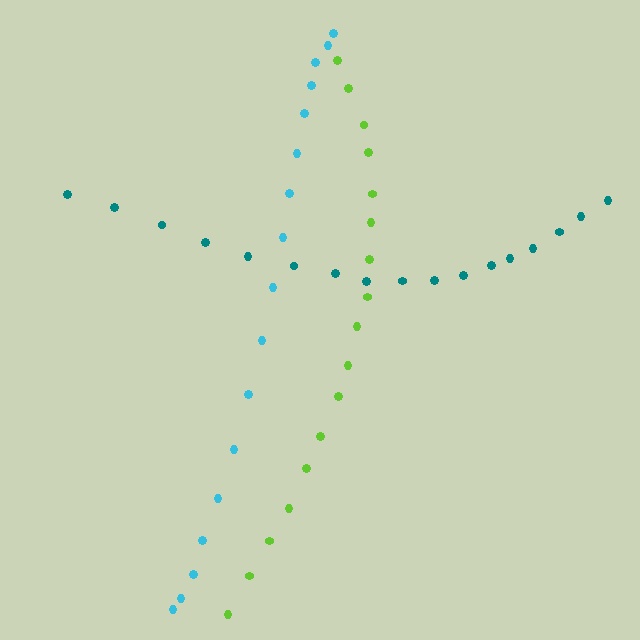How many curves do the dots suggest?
There are 3 distinct paths.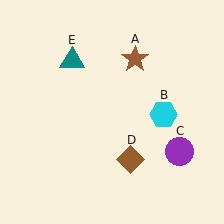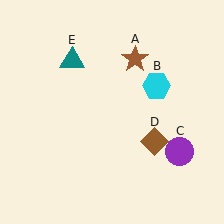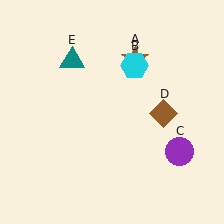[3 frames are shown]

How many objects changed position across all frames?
2 objects changed position: cyan hexagon (object B), brown diamond (object D).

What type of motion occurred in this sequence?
The cyan hexagon (object B), brown diamond (object D) rotated counterclockwise around the center of the scene.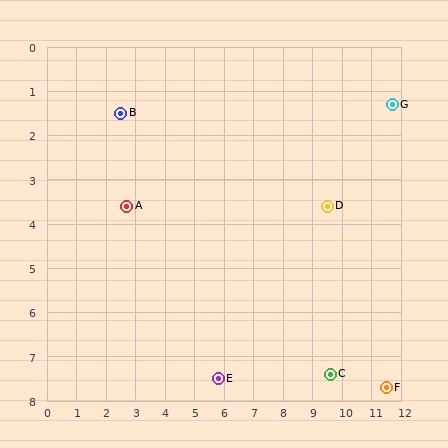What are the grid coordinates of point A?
Point A is at approximately (2.7, 3.6).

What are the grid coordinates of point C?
Point C is at approximately (9.6, 7.4).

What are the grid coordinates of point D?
Point D is at approximately (9.5, 3.6).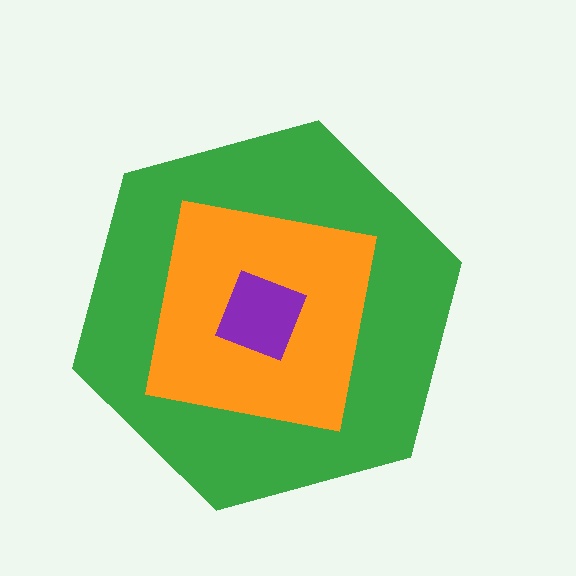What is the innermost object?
The purple square.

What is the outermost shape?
The green hexagon.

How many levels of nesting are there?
3.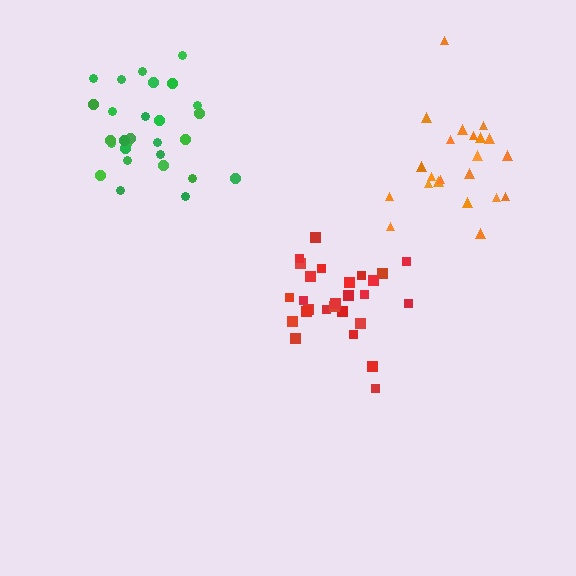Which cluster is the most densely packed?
Green.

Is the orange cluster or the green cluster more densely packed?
Green.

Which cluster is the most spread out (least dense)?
Orange.